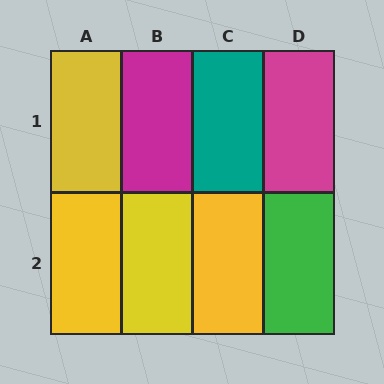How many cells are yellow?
4 cells are yellow.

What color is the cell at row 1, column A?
Yellow.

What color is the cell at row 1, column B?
Magenta.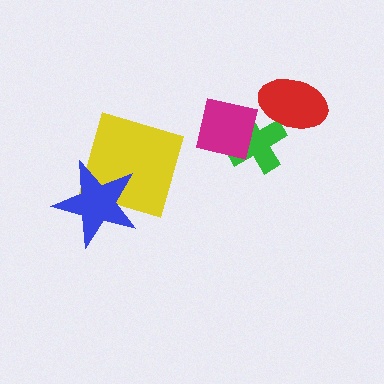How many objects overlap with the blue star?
1 object overlaps with the blue star.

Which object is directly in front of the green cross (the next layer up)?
The magenta square is directly in front of the green cross.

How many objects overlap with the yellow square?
1 object overlaps with the yellow square.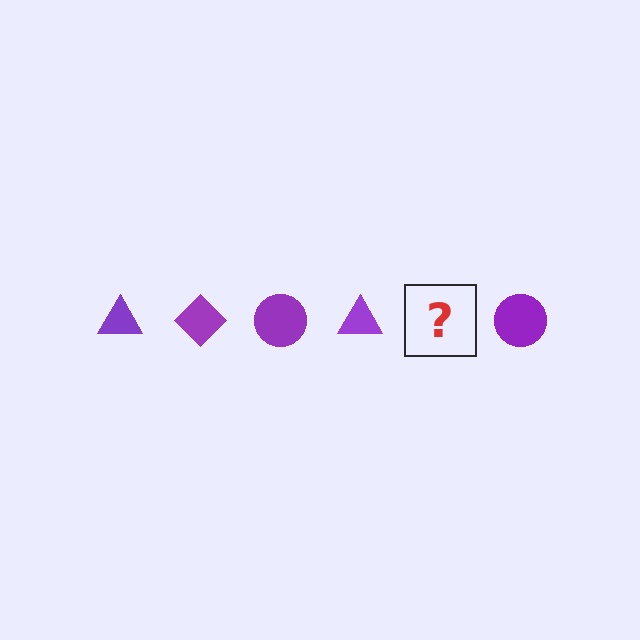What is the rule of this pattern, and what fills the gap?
The rule is that the pattern cycles through triangle, diamond, circle shapes in purple. The gap should be filled with a purple diamond.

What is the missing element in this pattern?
The missing element is a purple diamond.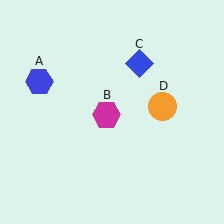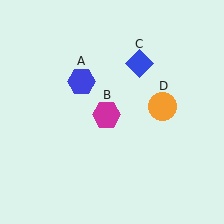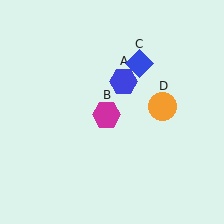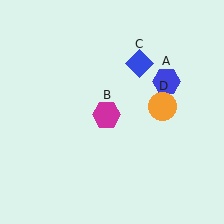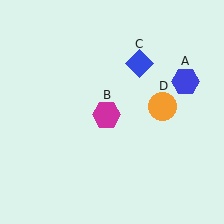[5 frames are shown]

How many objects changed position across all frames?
1 object changed position: blue hexagon (object A).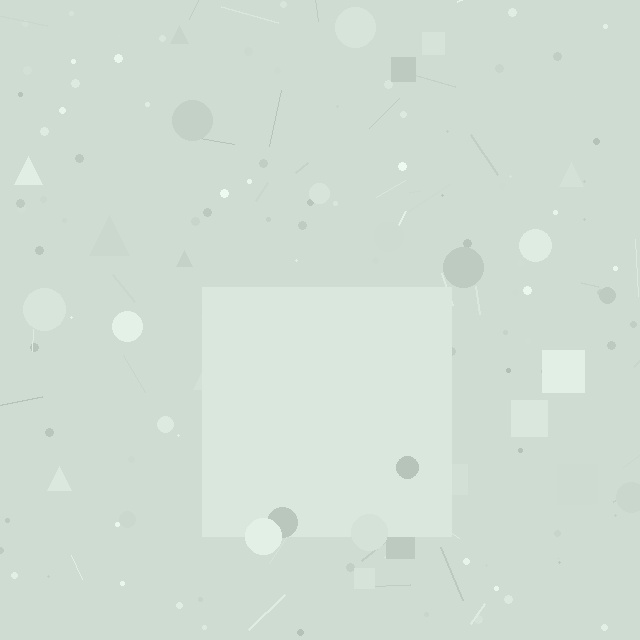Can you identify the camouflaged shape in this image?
The camouflaged shape is a square.